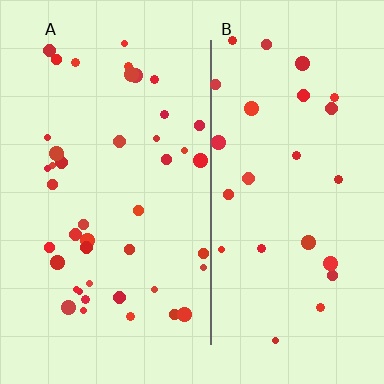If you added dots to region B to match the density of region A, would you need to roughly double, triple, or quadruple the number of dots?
Approximately double.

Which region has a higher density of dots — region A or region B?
A (the left).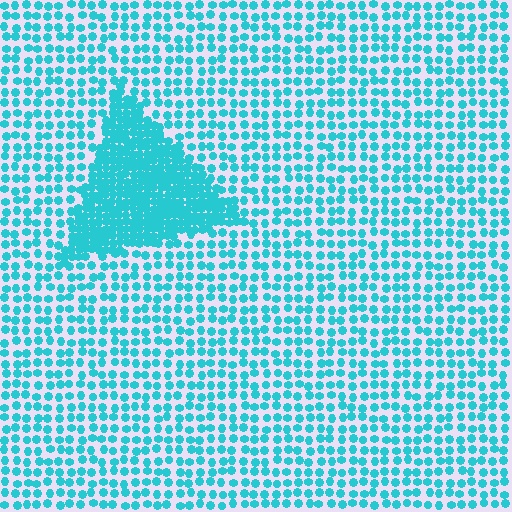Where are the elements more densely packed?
The elements are more densely packed inside the triangle boundary.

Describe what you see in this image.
The image contains small cyan elements arranged at two different densities. A triangle-shaped region is visible where the elements are more densely packed than the surrounding area.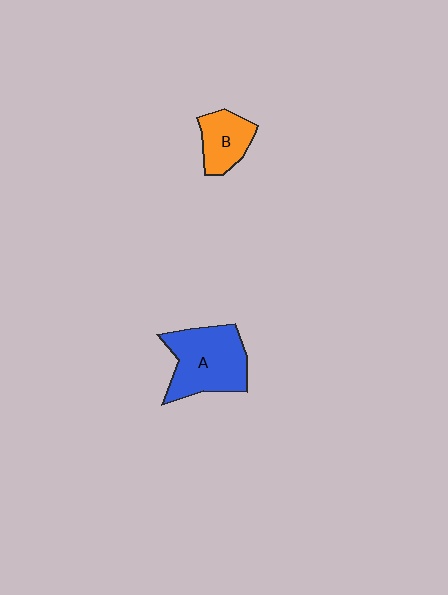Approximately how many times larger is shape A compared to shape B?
Approximately 1.8 times.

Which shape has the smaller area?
Shape B (orange).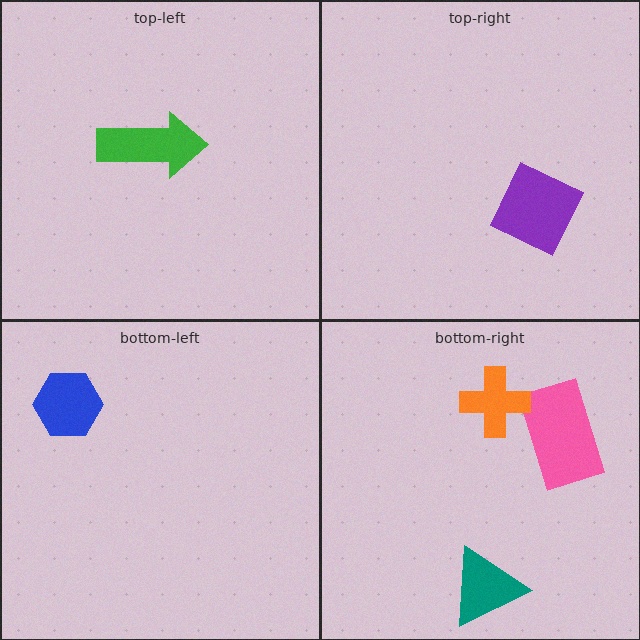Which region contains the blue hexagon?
The bottom-left region.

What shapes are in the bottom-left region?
The blue hexagon.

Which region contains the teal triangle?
The bottom-right region.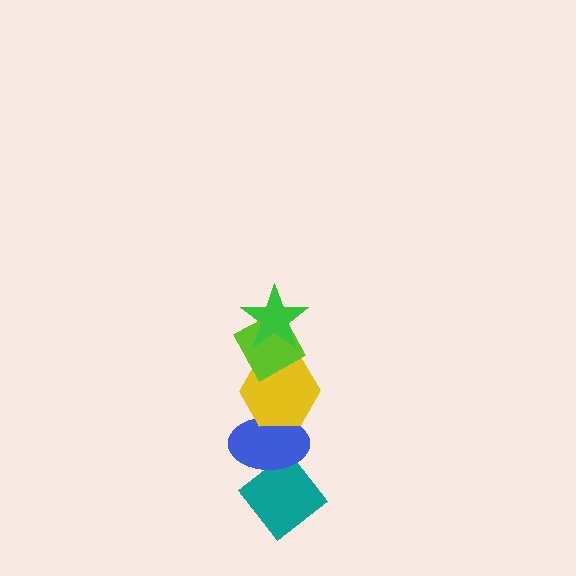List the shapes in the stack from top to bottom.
From top to bottom: the green star, the lime diamond, the yellow hexagon, the blue ellipse, the teal diamond.